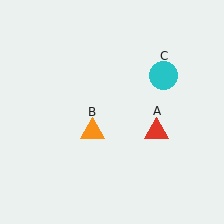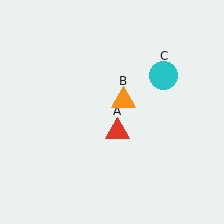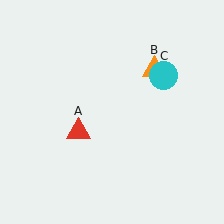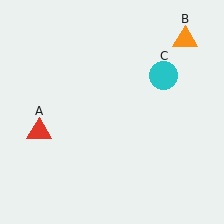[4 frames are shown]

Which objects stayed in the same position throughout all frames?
Cyan circle (object C) remained stationary.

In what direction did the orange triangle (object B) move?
The orange triangle (object B) moved up and to the right.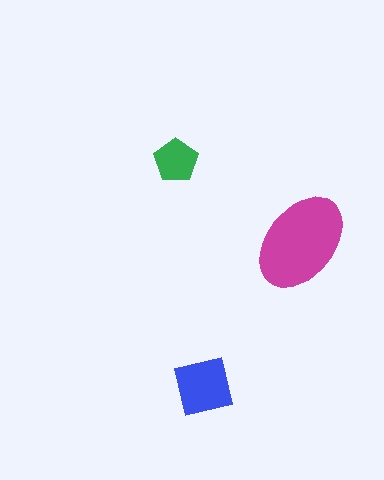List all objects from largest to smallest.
The magenta ellipse, the blue square, the green pentagon.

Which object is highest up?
The green pentagon is topmost.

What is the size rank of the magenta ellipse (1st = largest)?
1st.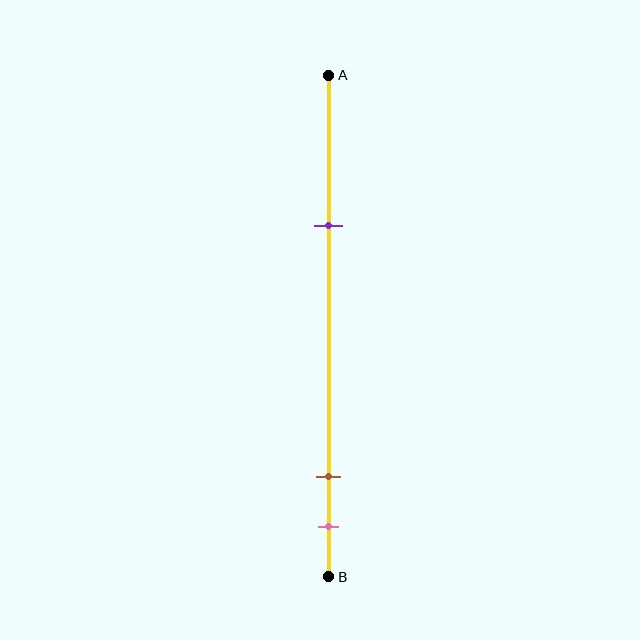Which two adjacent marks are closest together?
The brown and pink marks are the closest adjacent pair.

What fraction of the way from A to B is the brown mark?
The brown mark is approximately 80% (0.8) of the way from A to B.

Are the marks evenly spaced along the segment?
No, the marks are not evenly spaced.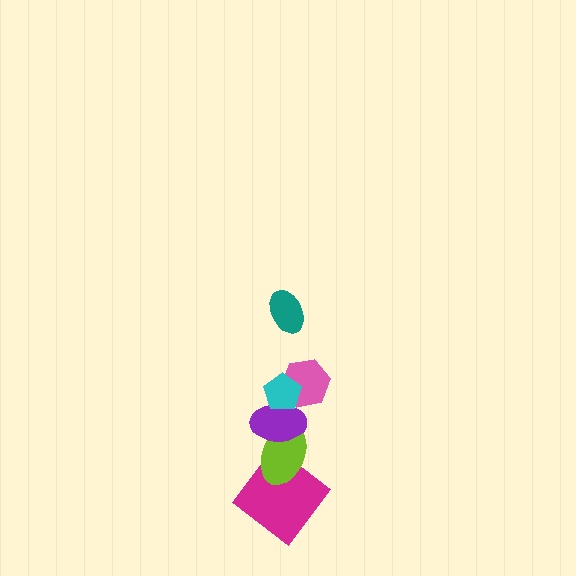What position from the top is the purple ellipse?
The purple ellipse is 4th from the top.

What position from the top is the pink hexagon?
The pink hexagon is 3rd from the top.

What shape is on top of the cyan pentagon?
The teal ellipse is on top of the cyan pentagon.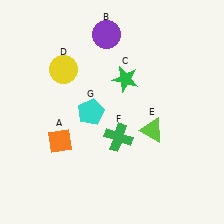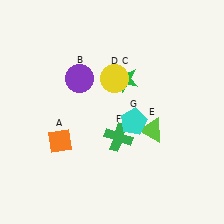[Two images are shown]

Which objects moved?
The objects that moved are: the purple circle (B), the yellow circle (D), the cyan pentagon (G).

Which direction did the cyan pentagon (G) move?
The cyan pentagon (G) moved right.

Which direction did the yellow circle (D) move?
The yellow circle (D) moved right.